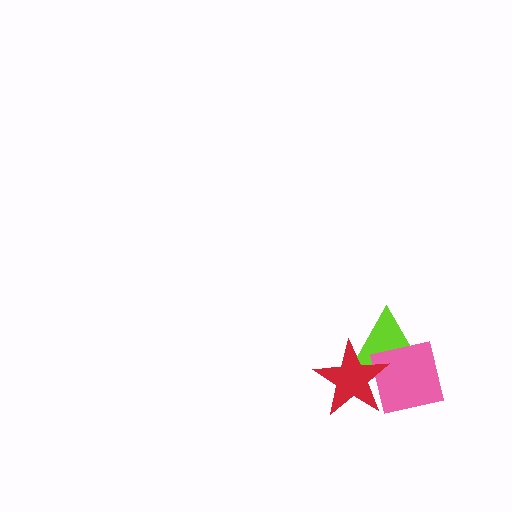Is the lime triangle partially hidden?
Yes, it is partially covered by another shape.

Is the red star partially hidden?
No, no other shape covers it.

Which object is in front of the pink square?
The red star is in front of the pink square.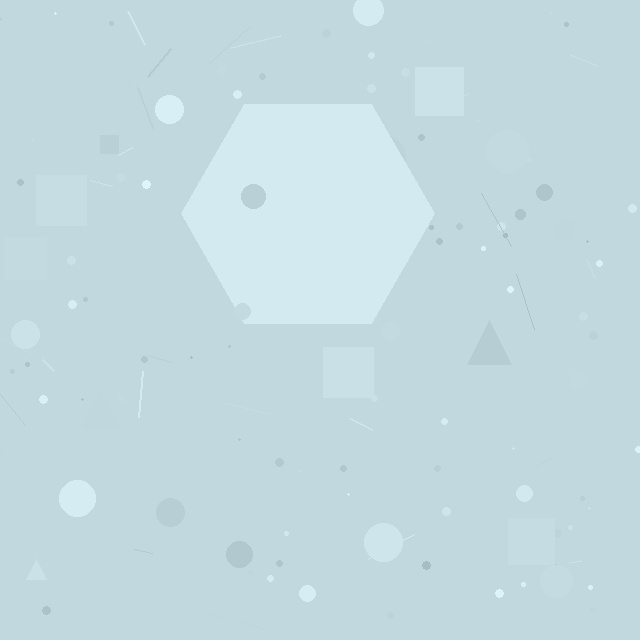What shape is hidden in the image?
A hexagon is hidden in the image.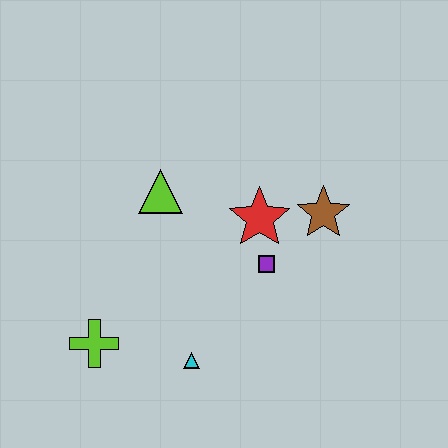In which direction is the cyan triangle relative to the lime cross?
The cyan triangle is to the right of the lime cross.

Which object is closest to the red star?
The purple square is closest to the red star.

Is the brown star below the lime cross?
No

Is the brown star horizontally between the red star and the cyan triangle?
No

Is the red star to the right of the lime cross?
Yes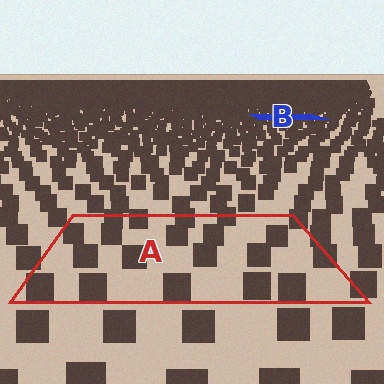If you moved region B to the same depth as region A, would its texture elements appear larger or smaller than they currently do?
They would appear larger. At a closer depth, the same texture elements are projected at a bigger on-screen size.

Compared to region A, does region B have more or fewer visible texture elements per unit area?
Region B has more texture elements per unit area — they are packed more densely because it is farther away.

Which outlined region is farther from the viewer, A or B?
Region B is farther from the viewer — the texture elements inside it appear smaller and more densely packed.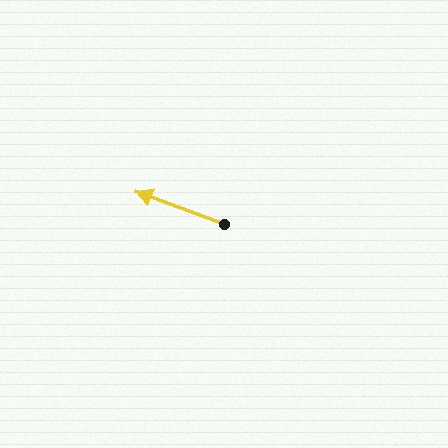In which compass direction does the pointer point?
West.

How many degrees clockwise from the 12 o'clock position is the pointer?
Approximately 290 degrees.